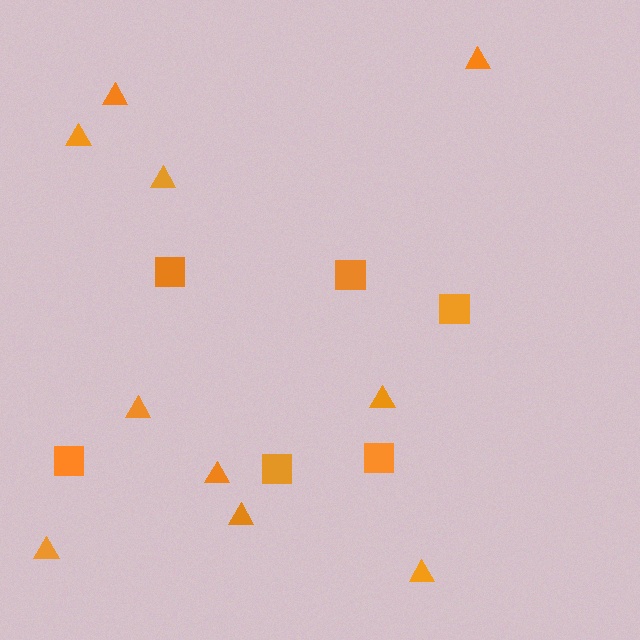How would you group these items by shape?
There are 2 groups: one group of triangles (10) and one group of squares (6).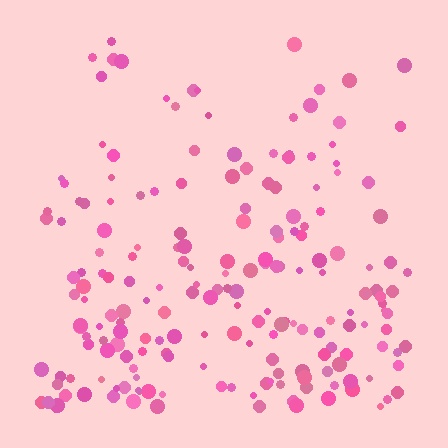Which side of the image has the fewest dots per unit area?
The top.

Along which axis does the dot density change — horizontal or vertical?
Vertical.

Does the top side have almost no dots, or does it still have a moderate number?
Still a moderate number, just noticeably fewer than the bottom.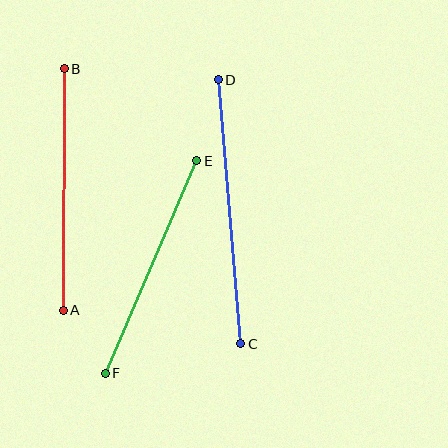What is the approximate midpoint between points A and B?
The midpoint is at approximately (64, 190) pixels.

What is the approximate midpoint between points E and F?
The midpoint is at approximately (151, 267) pixels.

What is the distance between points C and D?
The distance is approximately 265 pixels.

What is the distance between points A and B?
The distance is approximately 242 pixels.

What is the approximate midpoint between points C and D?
The midpoint is at approximately (229, 212) pixels.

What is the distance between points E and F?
The distance is approximately 231 pixels.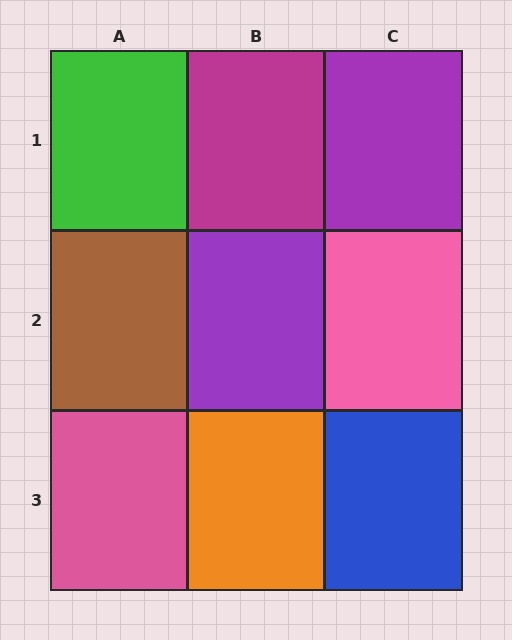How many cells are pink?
2 cells are pink.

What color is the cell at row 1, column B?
Magenta.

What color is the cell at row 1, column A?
Green.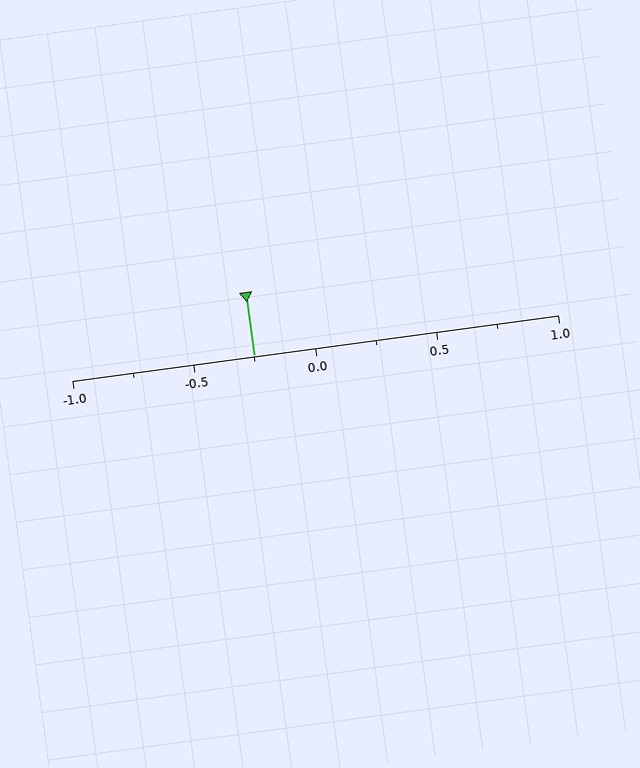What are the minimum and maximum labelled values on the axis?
The axis runs from -1.0 to 1.0.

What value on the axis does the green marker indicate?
The marker indicates approximately -0.25.